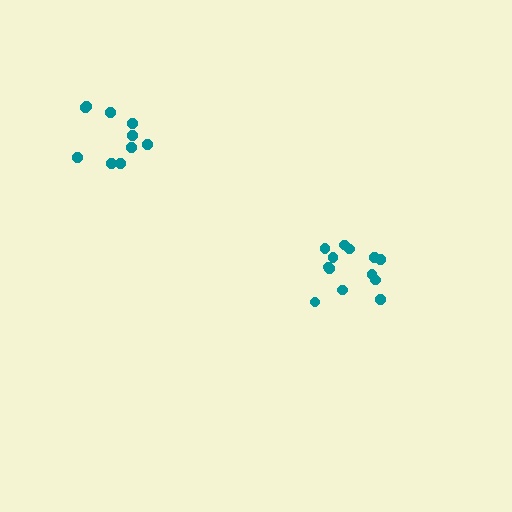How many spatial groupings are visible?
There are 2 spatial groupings.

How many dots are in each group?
Group 1: 10 dots, Group 2: 13 dots (23 total).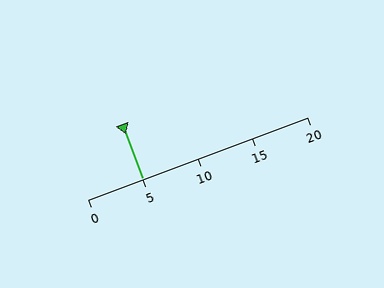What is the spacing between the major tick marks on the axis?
The major ticks are spaced 5 apart.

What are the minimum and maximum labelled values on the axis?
The axis runs from 0 to 20.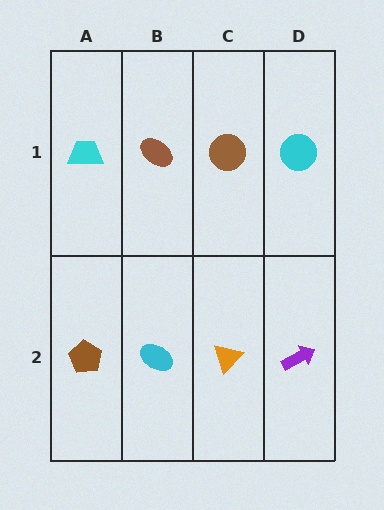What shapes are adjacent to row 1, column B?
A cyan ellipse (row 2, column B), a cyan trapezoid (row 1, column A), a brown circle (row 1, column C).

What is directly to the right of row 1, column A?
A brown ellipse.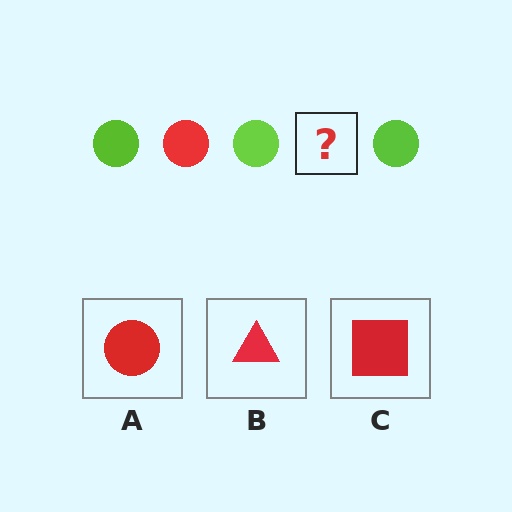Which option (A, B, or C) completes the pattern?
A.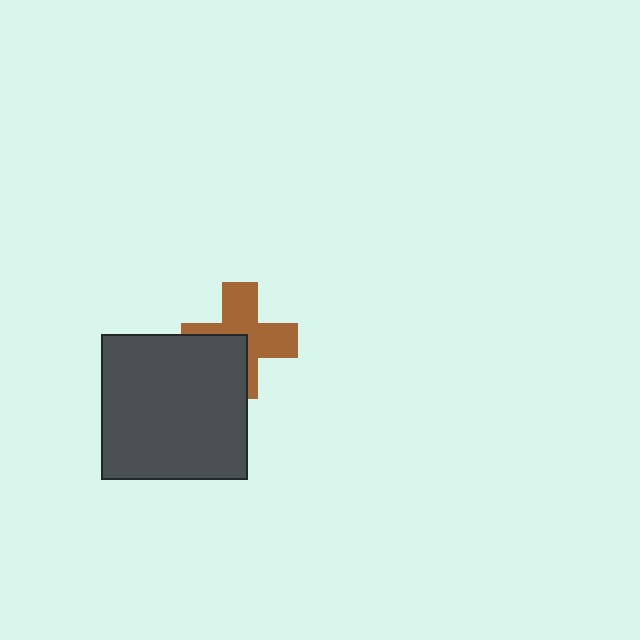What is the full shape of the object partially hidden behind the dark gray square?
The partially hidden object is a brown cross.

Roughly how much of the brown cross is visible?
About half of it is visible (roughly 62%).